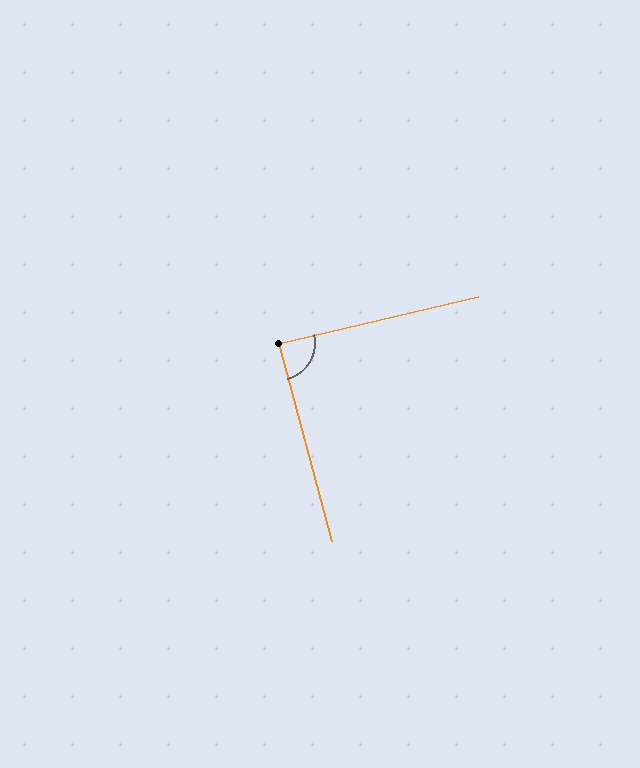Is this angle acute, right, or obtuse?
It is approximately a right angle.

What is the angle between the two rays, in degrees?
Approximately 88 degrees.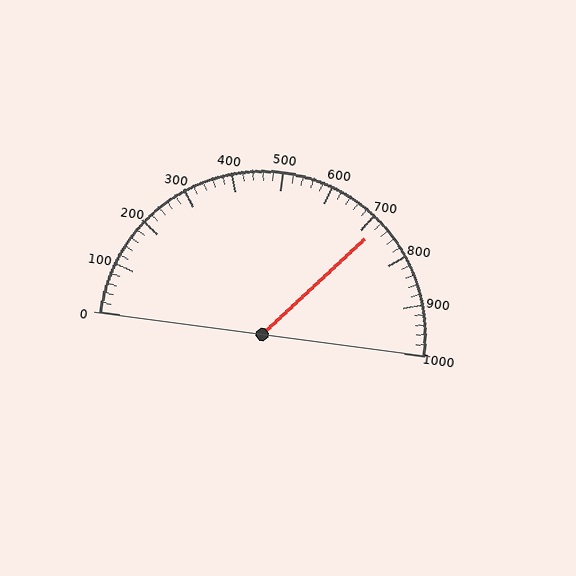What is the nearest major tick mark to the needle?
The nearest major tick mark is 700.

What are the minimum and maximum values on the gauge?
The gauge ranges from 0 to 1000.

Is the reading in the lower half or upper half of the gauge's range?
The reading is in the upper half of the range (0 to 1000).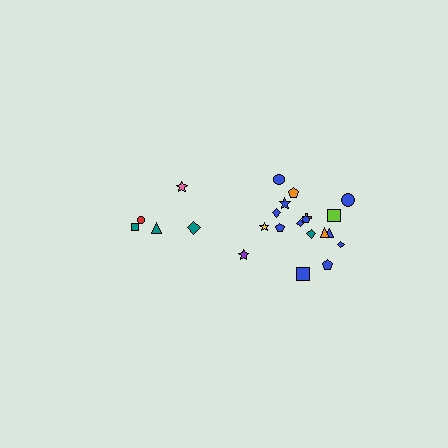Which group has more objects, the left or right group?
The right group.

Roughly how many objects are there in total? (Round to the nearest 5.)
Roughly 25 objects in total.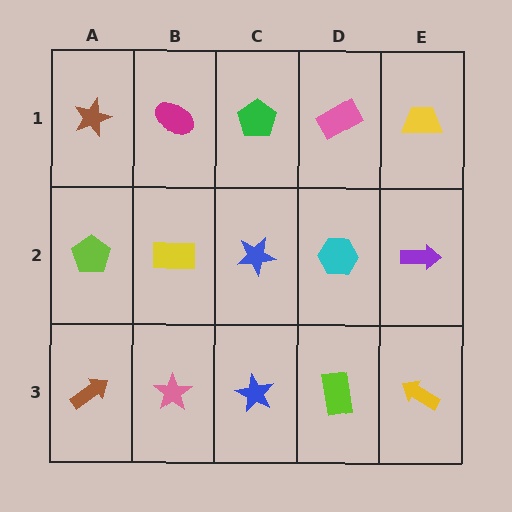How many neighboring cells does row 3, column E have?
2.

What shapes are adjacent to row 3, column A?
A lime pentagon (row 2, column A), a pink star (row 3, column B).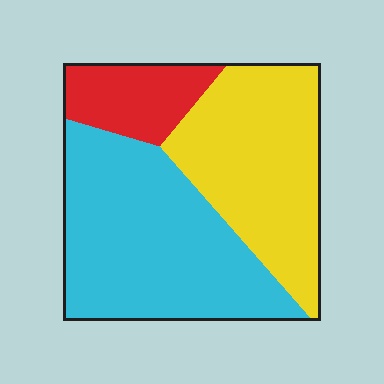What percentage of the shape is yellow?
Yellow covers 38% of the shape.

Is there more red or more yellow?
Yellow.